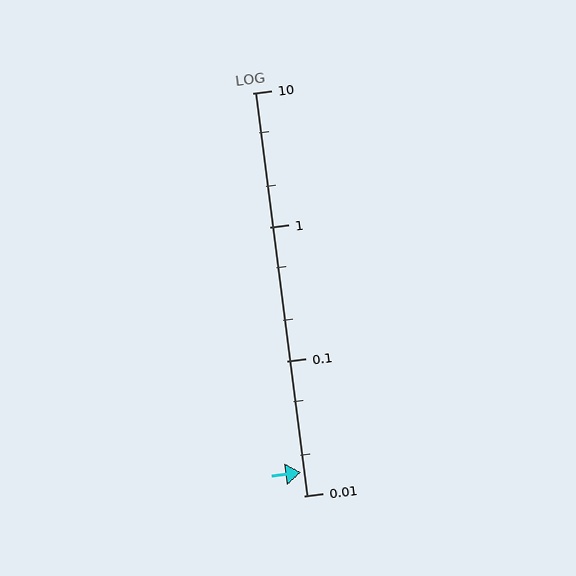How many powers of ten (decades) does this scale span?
The scale spans 3 decades, from 0.01 to 10.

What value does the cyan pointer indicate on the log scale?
The pointer indicates approximately 0.015.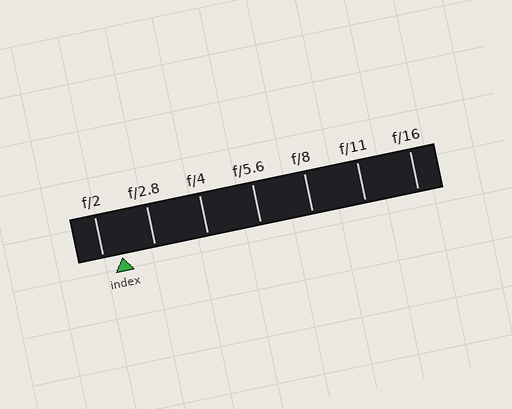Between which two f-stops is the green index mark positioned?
The index mark is between f/2 and f/2.8.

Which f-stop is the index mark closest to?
The index mark is closest to f/2.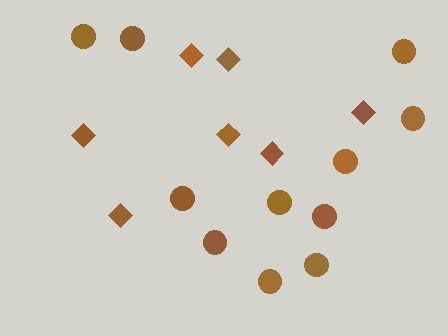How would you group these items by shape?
There are 2 groups: one group of diamonds (7) and one group of circles (11).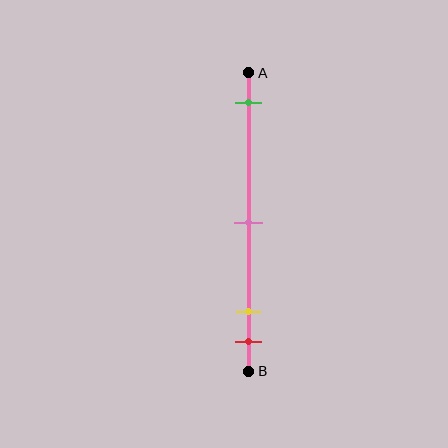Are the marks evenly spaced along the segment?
No, the marks are not evenly spaced.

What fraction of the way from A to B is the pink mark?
The pink mark is approximately 50% (0.5) of the way from A to B.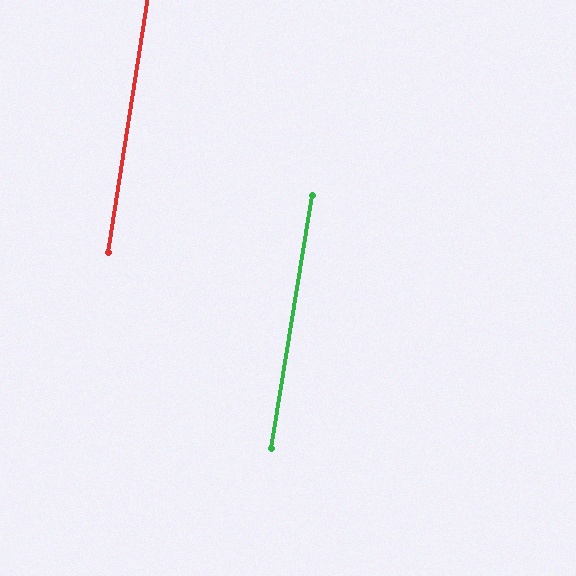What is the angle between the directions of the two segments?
Approximately 0 degrees.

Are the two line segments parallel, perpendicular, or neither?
Parallel — their directions differ by only 0.2°.